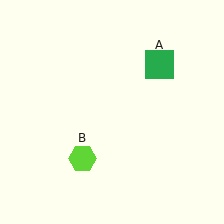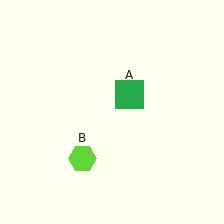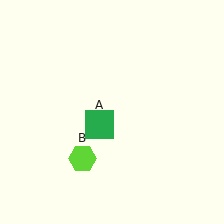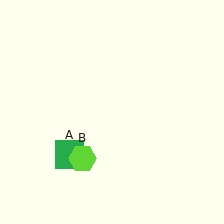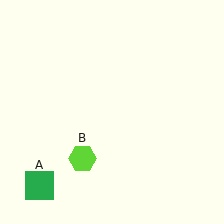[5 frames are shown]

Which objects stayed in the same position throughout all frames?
Lime hexagon (object B) remained stationary.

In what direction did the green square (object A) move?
The green square (object A) moved down and to the left.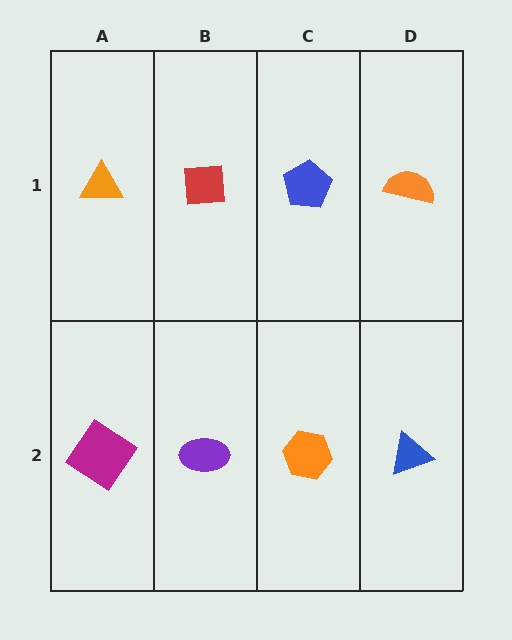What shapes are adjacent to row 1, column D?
A blue triangle (row 2, column D), a blue pentagon (row 1, column C).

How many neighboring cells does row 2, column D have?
2.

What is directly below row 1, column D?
A blue triangle.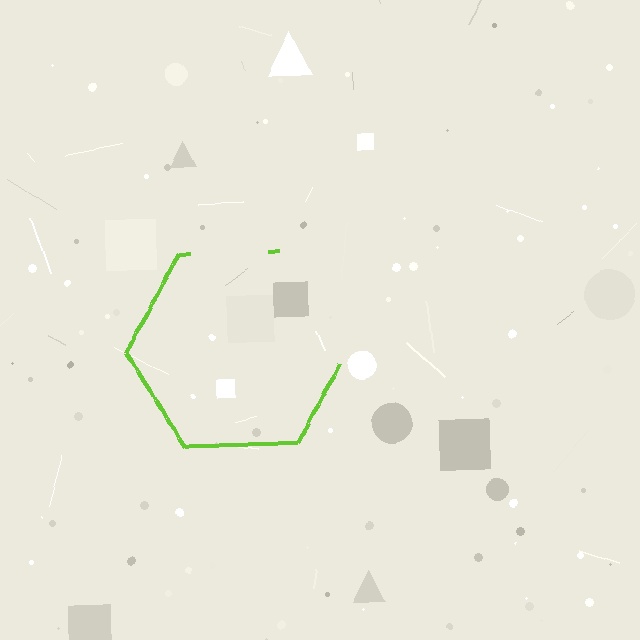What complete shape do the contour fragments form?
The contour fragments form a hexagon.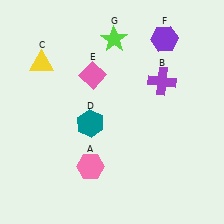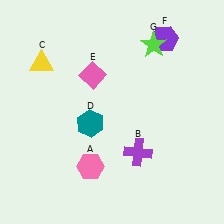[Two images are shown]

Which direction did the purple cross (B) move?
The purple cross (B) moved down.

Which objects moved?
The objects that moved are: the purple cross (B), the lime star (G).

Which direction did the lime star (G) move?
The lime star (G) moved right.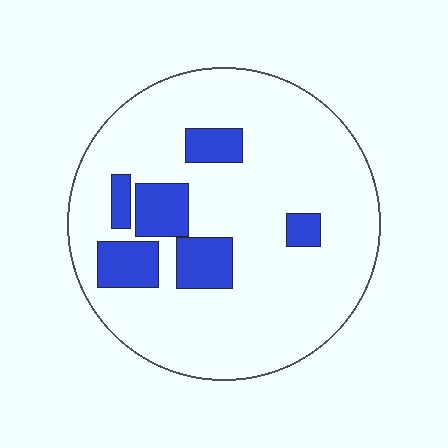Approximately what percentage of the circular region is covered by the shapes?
Approximately 15%.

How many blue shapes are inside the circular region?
6.